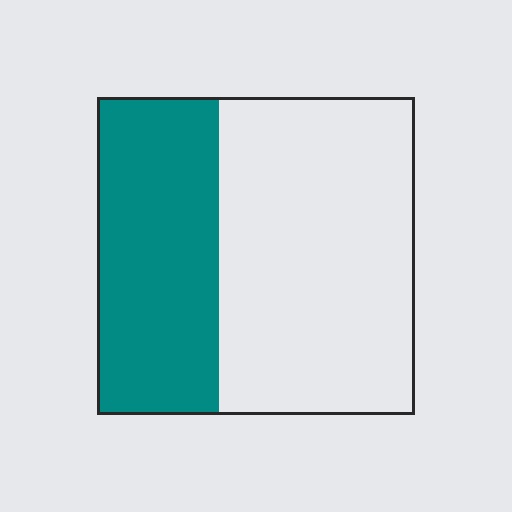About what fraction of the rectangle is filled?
About three eighths (3/8).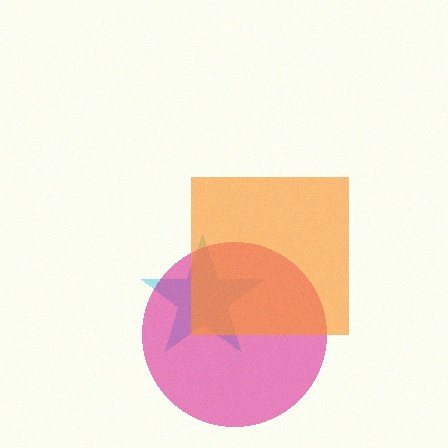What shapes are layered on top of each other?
The layered shapes are: a cyan star, a magenta circle, an orange square.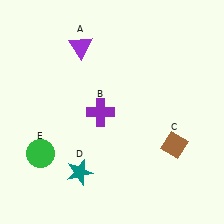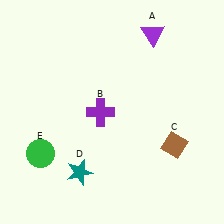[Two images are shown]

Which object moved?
The purple triangle (A) moved right.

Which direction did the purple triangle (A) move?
The purple triangle (A) moved right.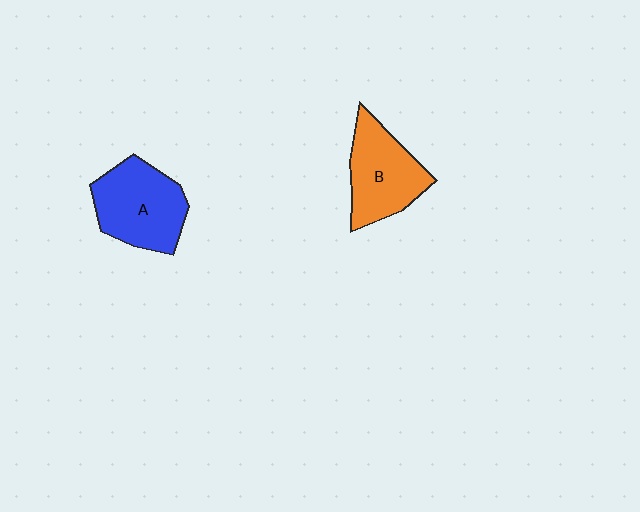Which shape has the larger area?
Shape A (blue).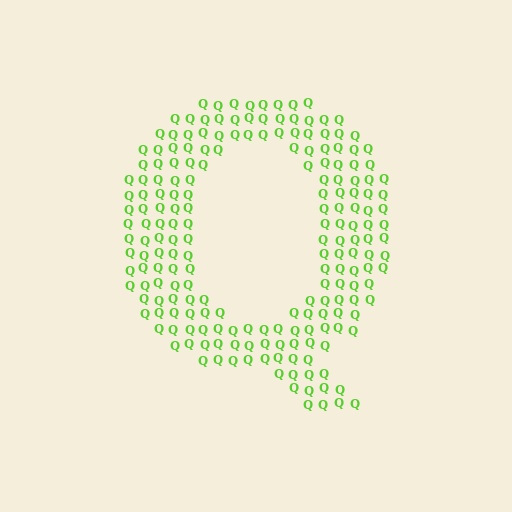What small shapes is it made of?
It is made of small letter Q's.